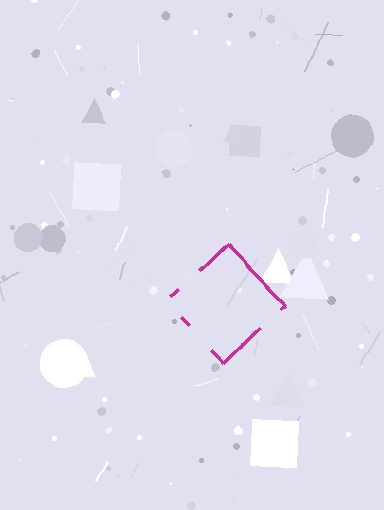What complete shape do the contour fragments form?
The contour fragments form a diamond.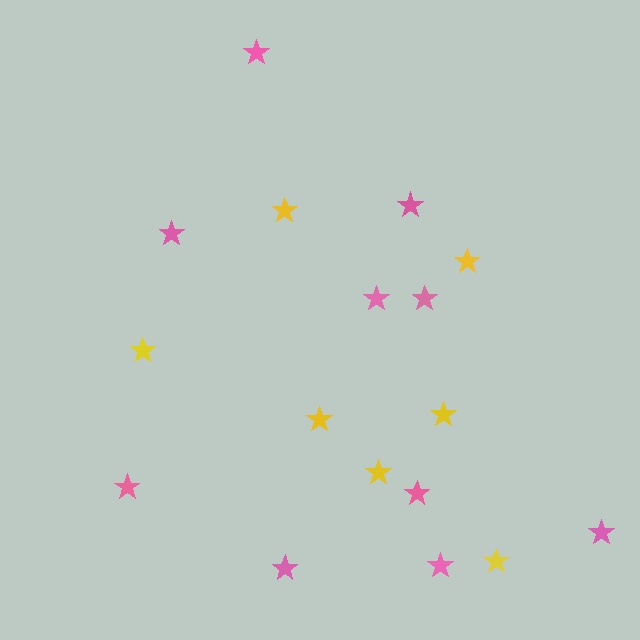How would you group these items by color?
There are 2 groups: one group of pink stars (10) and one group of yellow stars (7).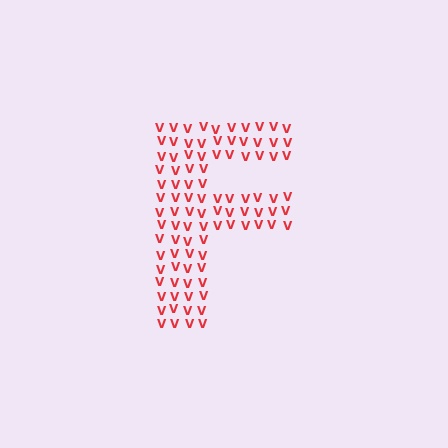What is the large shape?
The large shape is the letter F.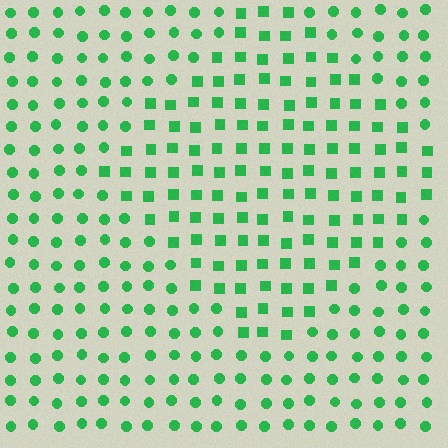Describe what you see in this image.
The image is filled with small green elements arranged in a uniform grid. A diamond-shaped region contains squares, while the surrounding area contains circles. The boundary is defined purely by the change in element shape.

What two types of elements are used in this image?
The image uses squares inside the diamond region and circles outside it.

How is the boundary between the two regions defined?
The boundary is defined by a change in element shape: squares inside vs. circles outside. All elements share the same color and spacing.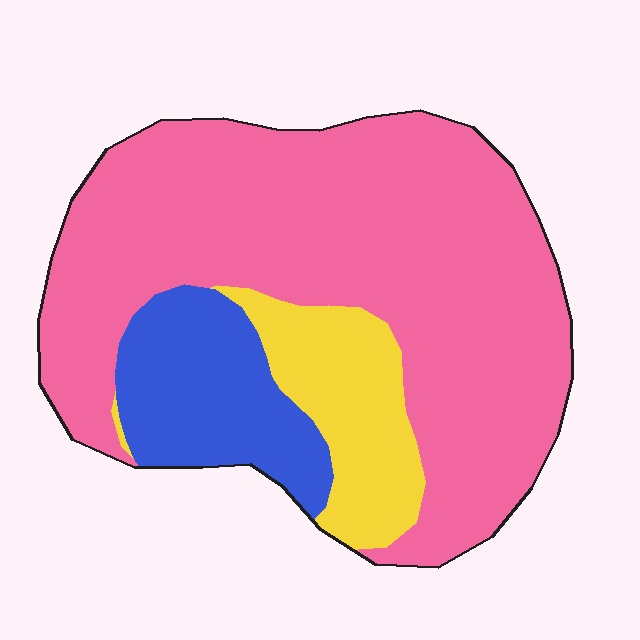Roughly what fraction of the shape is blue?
Blue takes up less than a quarter of the shape.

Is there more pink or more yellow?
Pink.